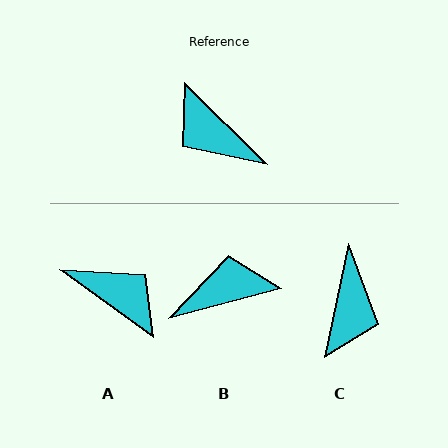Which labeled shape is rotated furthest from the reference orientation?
A, about 171 degrees away.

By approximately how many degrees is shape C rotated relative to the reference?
Approximately 123 degrees counter-clockwise.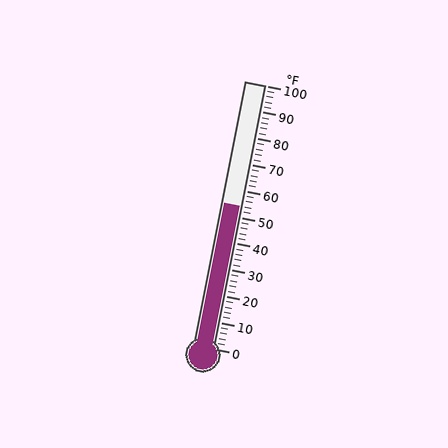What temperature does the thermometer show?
The thermometer shows approximately 54°F.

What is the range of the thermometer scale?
The thermometer scale ranges from 0°F to 100°F.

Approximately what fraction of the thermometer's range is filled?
The thermometer is filled to approximately 55% of its range.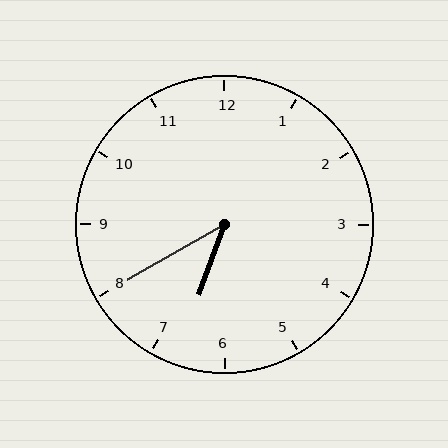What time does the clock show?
6:40.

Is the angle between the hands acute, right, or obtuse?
It is acute.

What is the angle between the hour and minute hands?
Approximately 40 degrees.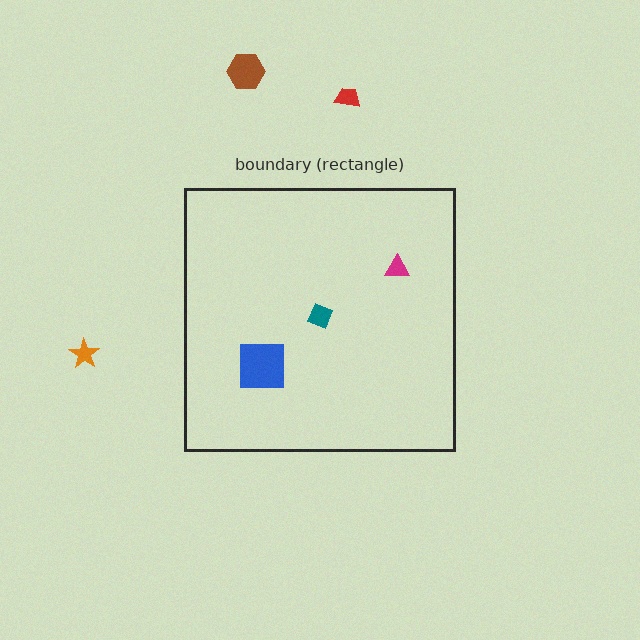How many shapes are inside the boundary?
3 inside, 3 outside.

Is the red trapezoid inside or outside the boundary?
Outside.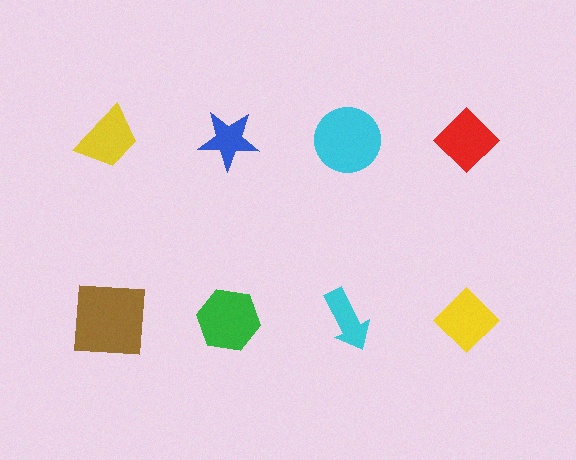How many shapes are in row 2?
4 shapes.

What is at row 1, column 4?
A red diamond.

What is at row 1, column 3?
A cyan circle.